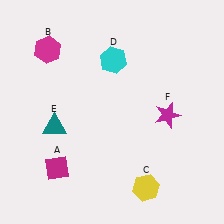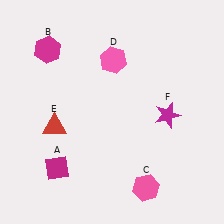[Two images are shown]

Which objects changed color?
C changed from yellow to pink. D changed from cyan to pink. E changed from teal to red.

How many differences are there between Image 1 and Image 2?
There are 3 differences between the two images.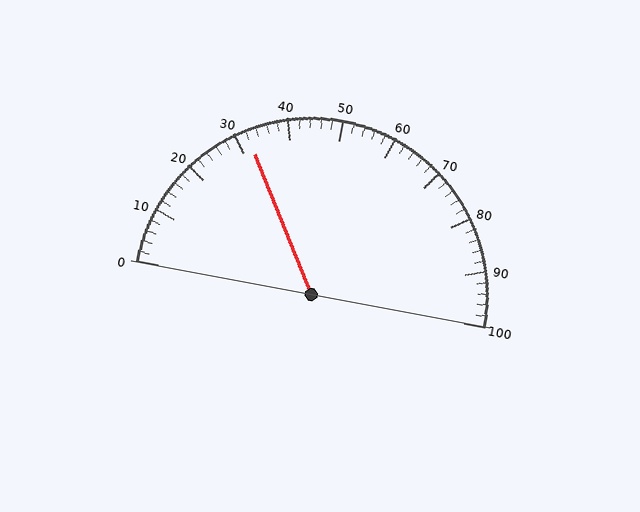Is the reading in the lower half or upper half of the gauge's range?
The reading is in the lower half of the range (0 to 100).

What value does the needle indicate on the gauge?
The needle indicates approximately 32.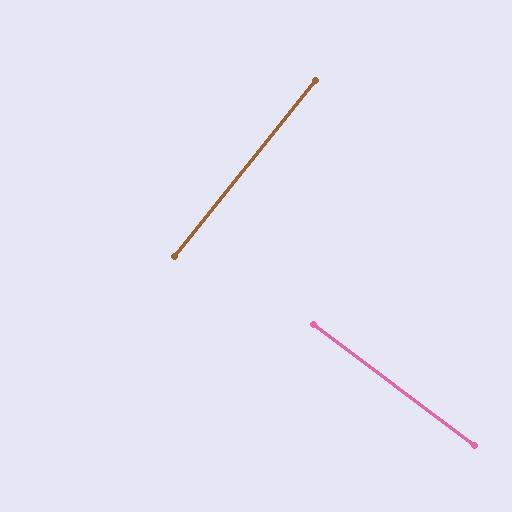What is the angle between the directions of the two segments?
Approximately 88 degrees.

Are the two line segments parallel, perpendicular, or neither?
Perpendicular — they meet at approximately 88°.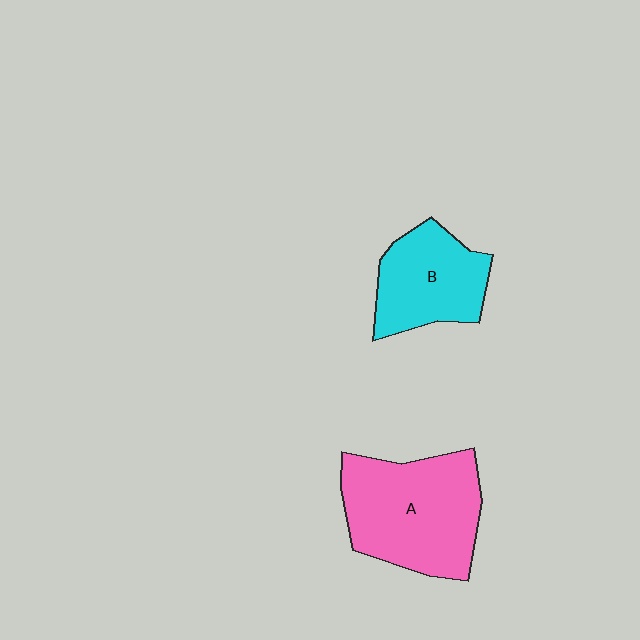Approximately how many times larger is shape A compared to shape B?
Approximately 1.5 times.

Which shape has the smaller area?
Shape B (cyan).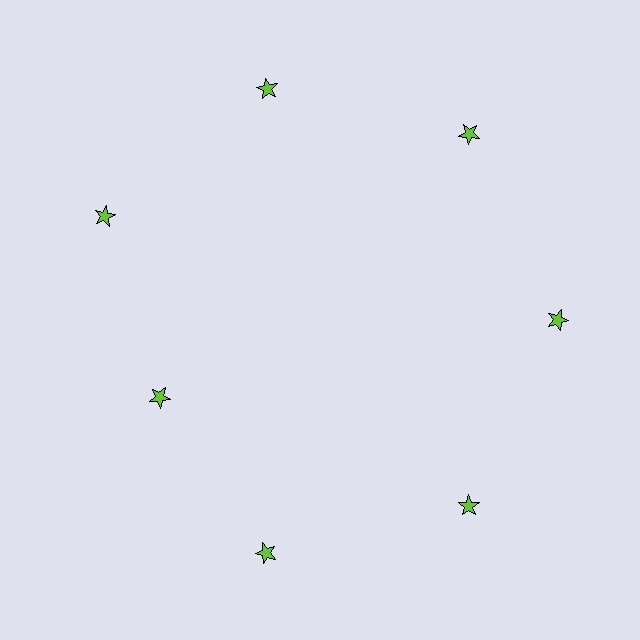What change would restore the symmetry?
The symmetry would be restored by moving it outward, back onto the ring so that all 7 stars sit at equal angles and equal distance from the center.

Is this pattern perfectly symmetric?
No. The 7 lime stars are arranged in a ring, but one element near the 8 o'clock position is pulled inward toward the center, breaking the 7-fold rotational symmetry.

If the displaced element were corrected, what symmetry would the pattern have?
It would have 7-fold rotational symmetry — the pattern would map onto itself every 51 degrees.